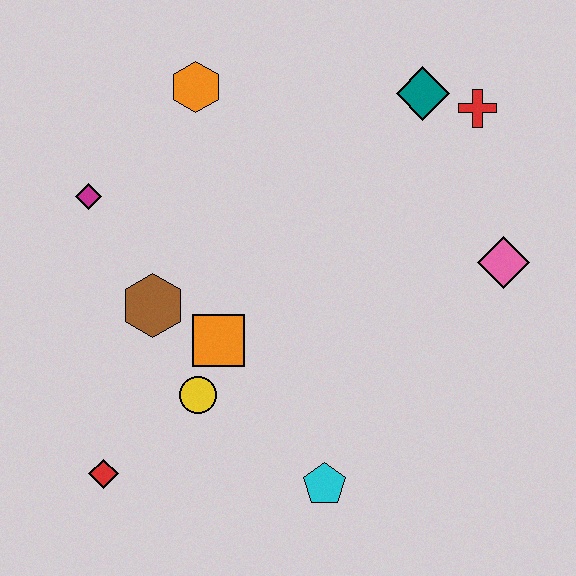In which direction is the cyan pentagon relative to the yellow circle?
The cyan pentagon is to the right of the yellow circle.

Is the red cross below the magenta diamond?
No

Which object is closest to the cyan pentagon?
The yellow circle is closest to the cyan pentagon.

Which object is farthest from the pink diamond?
The red diamond is farthest from the pink diamond.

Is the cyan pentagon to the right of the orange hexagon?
Yes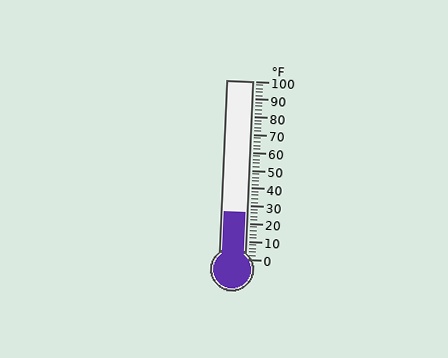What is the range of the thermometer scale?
The thermometer scale ranges from 0°F to 100°F.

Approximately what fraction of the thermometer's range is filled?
The thermometer is filled to approximately 25% of its range.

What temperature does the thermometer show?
The thermometer shows approximately 26°F.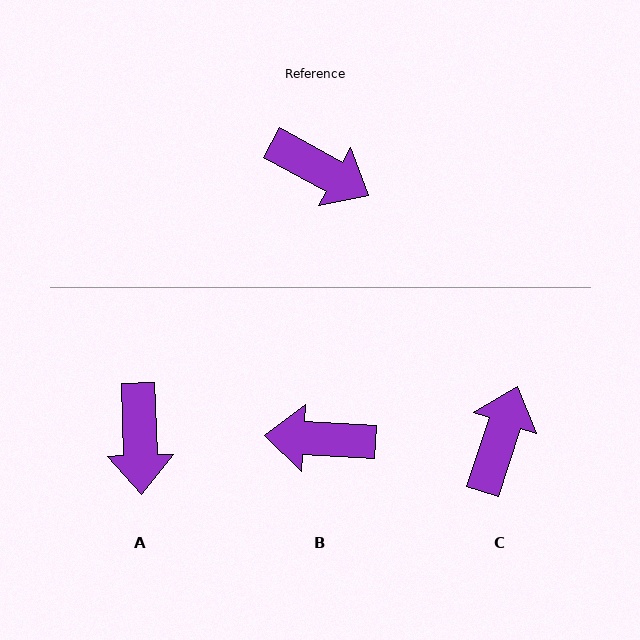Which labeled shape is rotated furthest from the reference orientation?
B, about 155 degrees away.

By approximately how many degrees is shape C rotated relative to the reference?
Approximately 100 degrees counter-clockwise.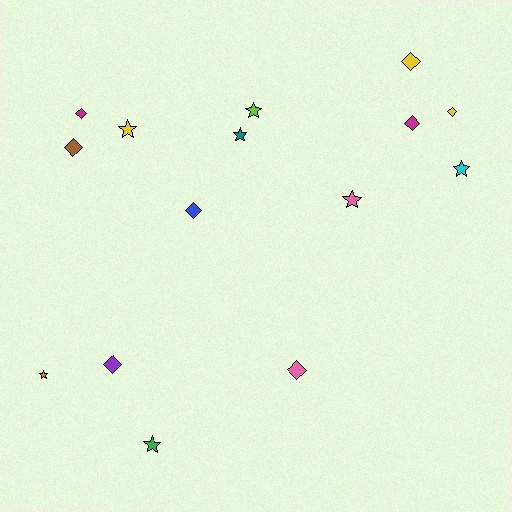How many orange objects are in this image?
There is 1 orange object.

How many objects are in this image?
There are 15 objects.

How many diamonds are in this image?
There are 8 diamonds.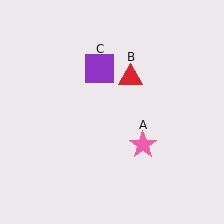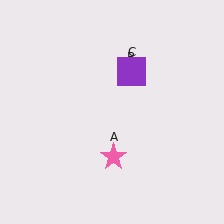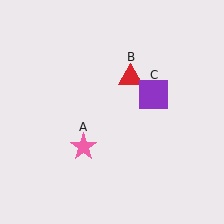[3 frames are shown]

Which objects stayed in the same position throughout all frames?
Red triangle (object B) remained stationary.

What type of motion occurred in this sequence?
The pink star (object A), purple square (object C) rotated clockwise around the center of the scene.